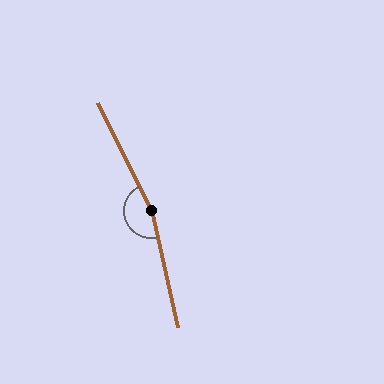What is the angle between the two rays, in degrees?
Approximately 167 degrees.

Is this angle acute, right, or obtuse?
It is obtuse.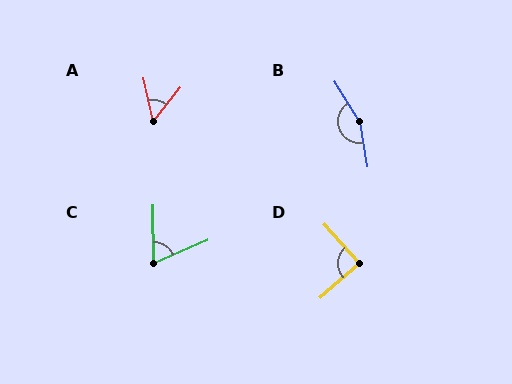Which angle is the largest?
B, at approximately 158 degrees.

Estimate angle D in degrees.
Approximately 89 degrees.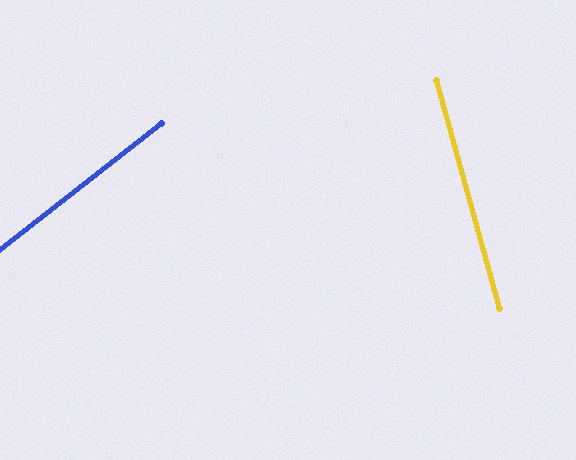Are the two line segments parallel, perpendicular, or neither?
Neither parallel nor perpendicular — they differ by about 68°.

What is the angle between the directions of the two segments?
Approximately 68 degrees.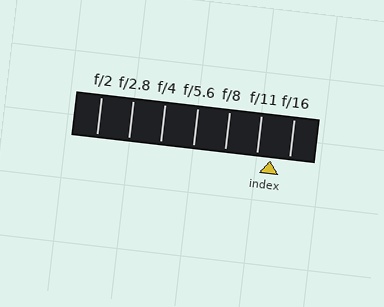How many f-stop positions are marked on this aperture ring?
There are 7 f-stop positions marked.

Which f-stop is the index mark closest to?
The index mark is closest to f/11.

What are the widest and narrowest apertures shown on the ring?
The widest aperture shown is f/2 and the narrowest is f/16.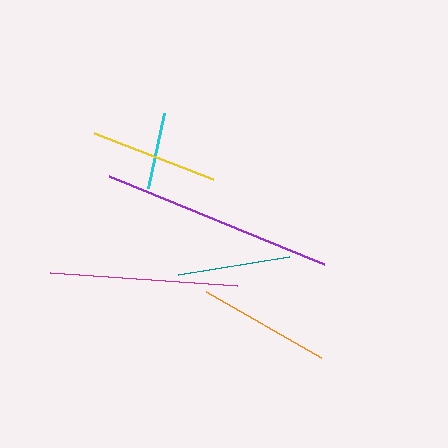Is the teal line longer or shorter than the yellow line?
The yellow line is longer than the teal line.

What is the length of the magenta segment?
The magenta segment is approximately 188 pixels long.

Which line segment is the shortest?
The cyan line is the shortest at approximately 77 pixels.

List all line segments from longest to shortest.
From longest to shortest: purple, magenta, orange, yellow, teal, cyan.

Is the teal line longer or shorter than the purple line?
The purple line is longer than the teal line.